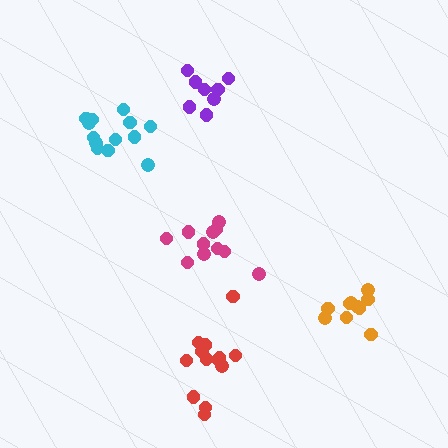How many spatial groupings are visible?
There are 5 spatial groupings.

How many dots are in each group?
Group 1: 11 dots, Group 2: 10 dots, Group 3: 13 dots, Group 4: 8 dots, Group 5: 13 dots (55 total).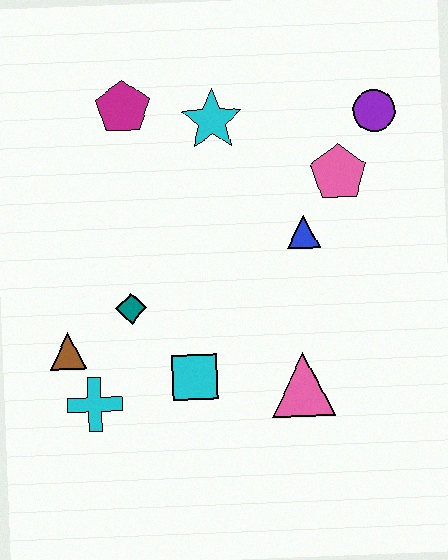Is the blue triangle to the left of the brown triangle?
No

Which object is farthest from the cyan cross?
The purple circle is farthest from the cyan cross.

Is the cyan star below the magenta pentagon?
Yes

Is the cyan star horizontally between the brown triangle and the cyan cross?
No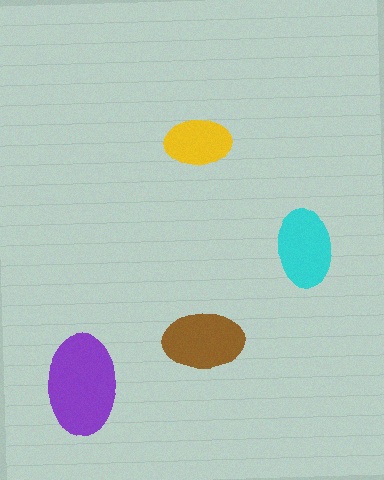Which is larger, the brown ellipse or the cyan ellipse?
The brown one.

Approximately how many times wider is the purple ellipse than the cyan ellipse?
About 1.5 times wider.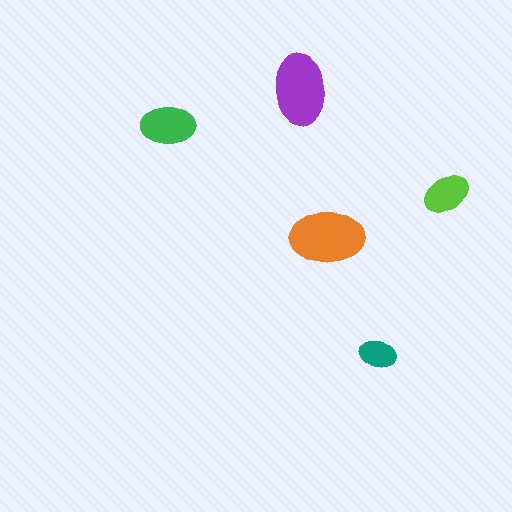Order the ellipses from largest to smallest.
the orange one, the purple one, the green one, the lime one, the teal one.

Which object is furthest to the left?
The green ellipse is leftmost.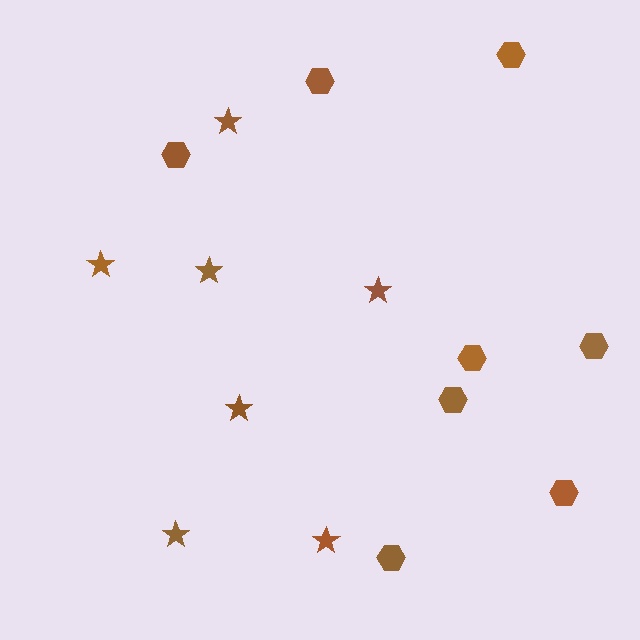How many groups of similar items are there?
There are 2 groups: one group of stars (7) and one group of hexagons (8).